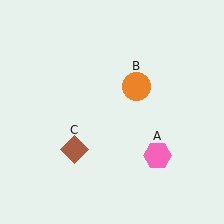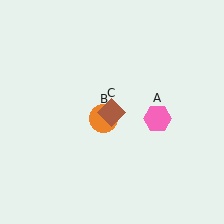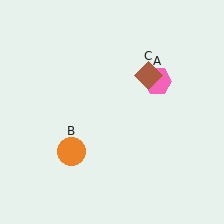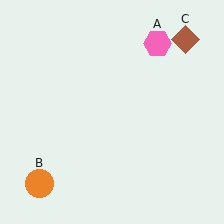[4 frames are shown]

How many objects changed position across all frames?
3 objects changed position: pink hexagon (object A), orange circle (object B), brown diamond (object C).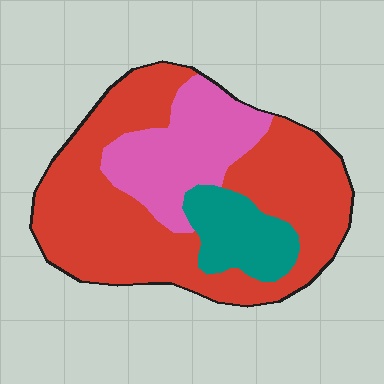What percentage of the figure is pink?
Pink takes up about one quarter (1/4) of the figure.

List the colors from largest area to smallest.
From largest to smallest: red, pink, teal.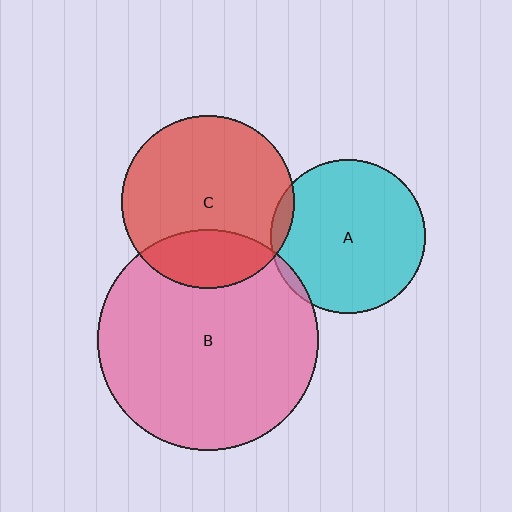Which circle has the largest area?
Circle B (pink).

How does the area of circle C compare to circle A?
Approximately 1.3 times.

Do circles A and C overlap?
Yes.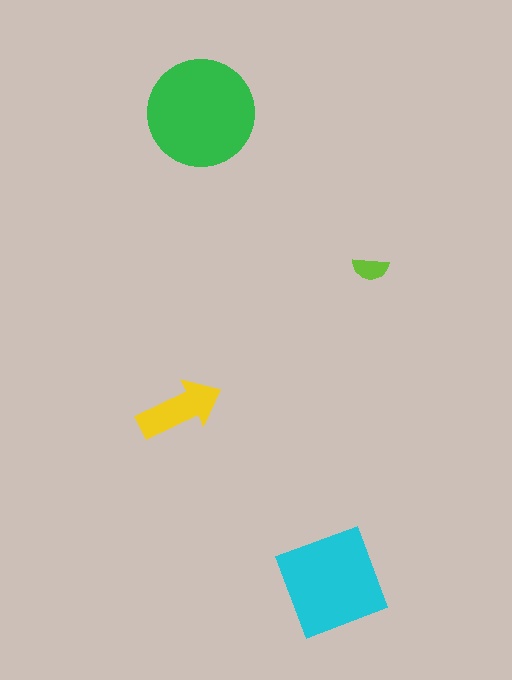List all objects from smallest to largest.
The lime semicircle, the yellow arrow, the cyan diamond, the green circle.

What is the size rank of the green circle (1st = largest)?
1st.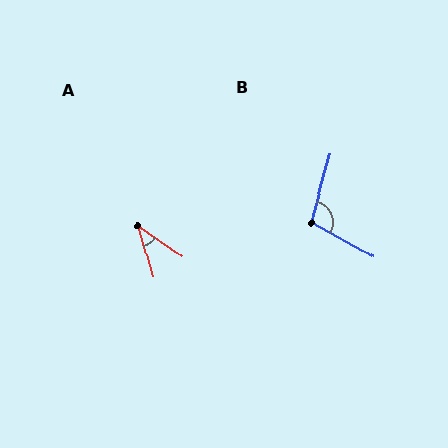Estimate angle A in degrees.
Approximately 39 degrees.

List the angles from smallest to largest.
A (39°), B (104°).